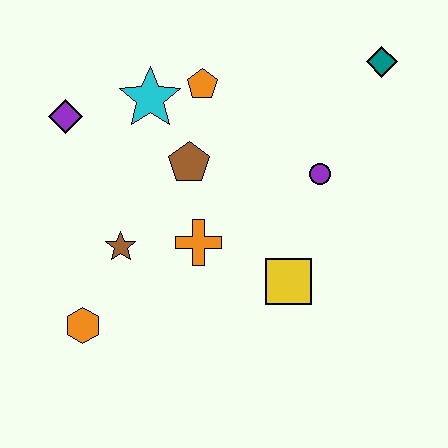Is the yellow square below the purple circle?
Yes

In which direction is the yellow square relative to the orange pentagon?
The yellow square is below the orange pentagon.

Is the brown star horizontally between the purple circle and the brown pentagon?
No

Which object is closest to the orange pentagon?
The cyan star is closest to the orange pentagon.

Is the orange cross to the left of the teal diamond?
Yes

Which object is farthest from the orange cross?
The teal diamond is farthest from the orange cross.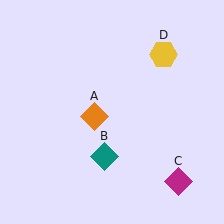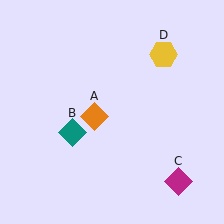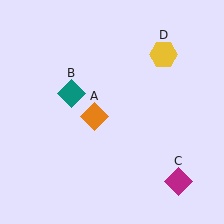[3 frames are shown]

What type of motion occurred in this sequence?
The teal diamond (object B) rotated clockwise around the center of the scene.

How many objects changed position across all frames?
1 object changed position: teal diamond (object B).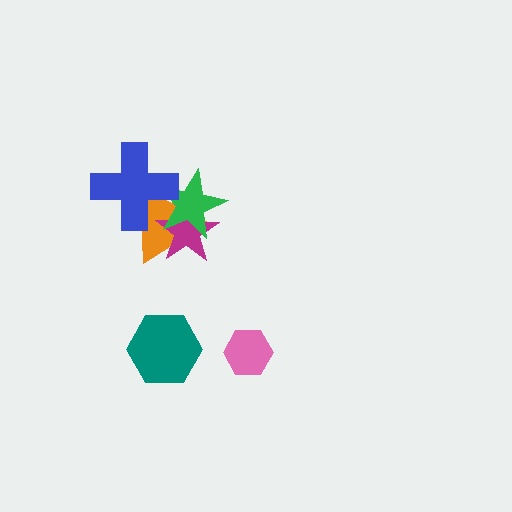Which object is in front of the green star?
The blue cross is in front of the green star.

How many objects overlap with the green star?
3 objects overlap with the green star.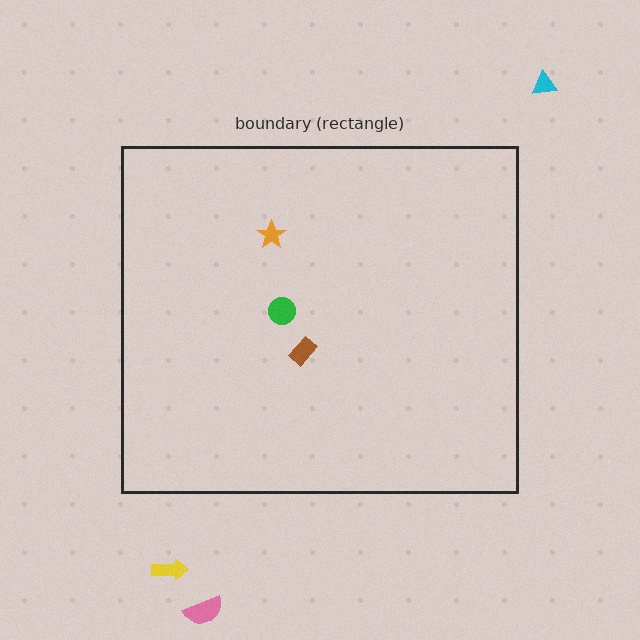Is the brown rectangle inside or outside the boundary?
Inside.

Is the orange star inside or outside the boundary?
Inside.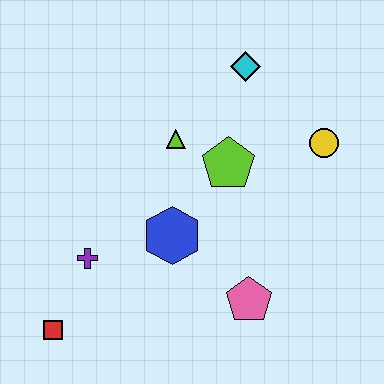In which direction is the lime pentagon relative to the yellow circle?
The lime pentagon is to the left of the yellow circle.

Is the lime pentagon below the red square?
No